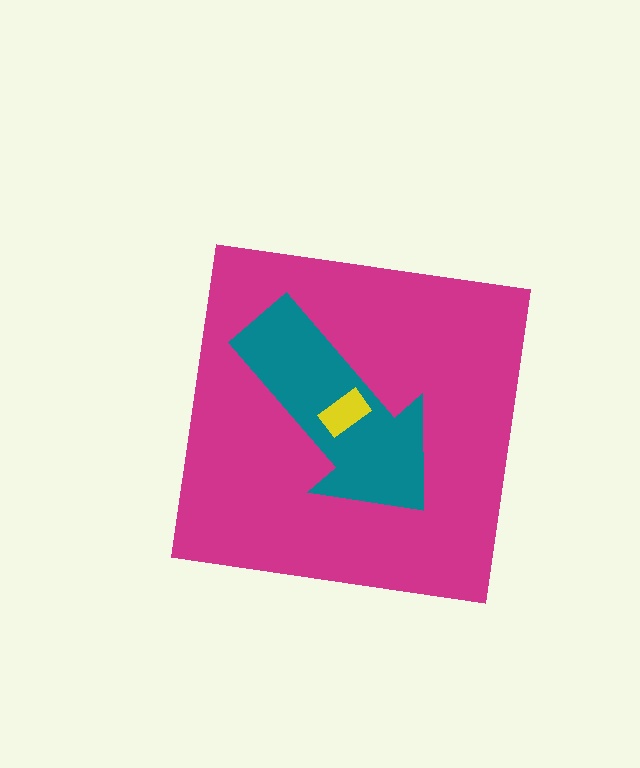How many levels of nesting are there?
3.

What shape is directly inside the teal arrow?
The yellow rectangle.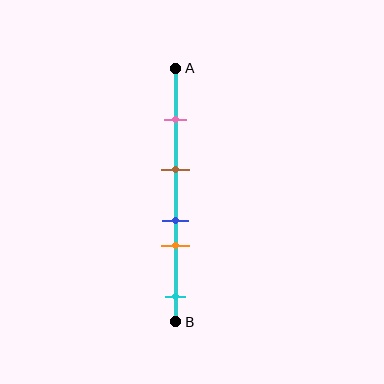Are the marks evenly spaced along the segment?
No, the marks are not evenly spaced.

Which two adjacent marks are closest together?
The blue and orange marks are the closest adjacent pair.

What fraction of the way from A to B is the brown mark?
The brown mark is approximately 40% (0.4) of the way from A to B.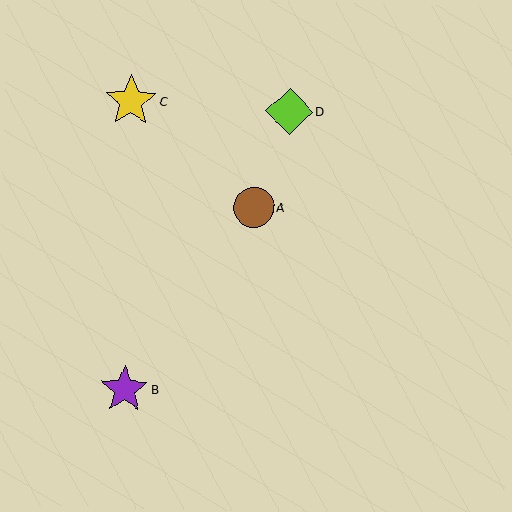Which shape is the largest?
The yellow star (labeled C) is the largest.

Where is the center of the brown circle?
The center of the brown circle is at (254, 207).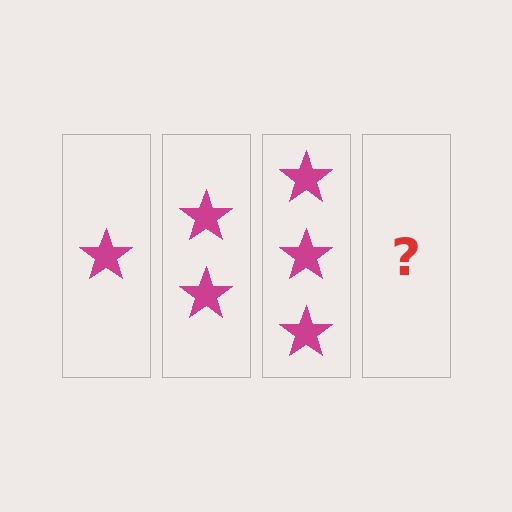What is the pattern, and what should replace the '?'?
The pattern is that each step adds one more star. The '?' should be 4 stars.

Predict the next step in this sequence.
The next step is 4 stars.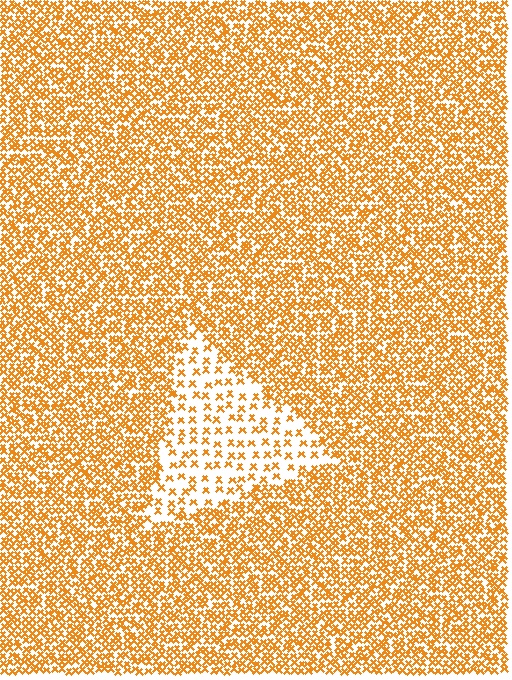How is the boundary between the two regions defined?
The boundary is defined by a change in element density (approximately 2.7x ratio). All elements are the same color, size, and shape.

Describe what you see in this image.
The image contains small orange elements arranged at two different densities. A triangle-shaped region is visible where the elements are less densely packed than the surrounding area.